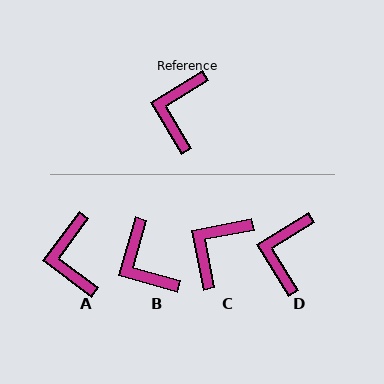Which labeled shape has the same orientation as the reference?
D.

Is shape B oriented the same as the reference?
No, it is off by about 43 degrees.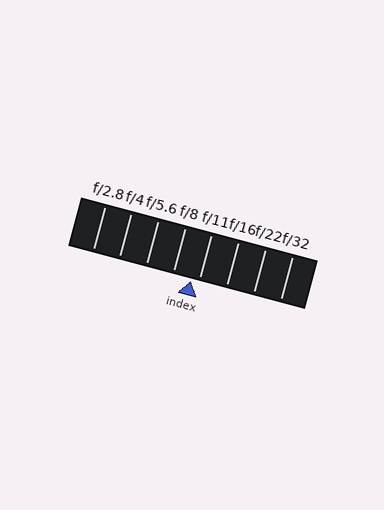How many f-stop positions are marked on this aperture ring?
There are 8 f-stop positions marked.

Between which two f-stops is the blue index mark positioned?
The index mark is between f/8 and f/11.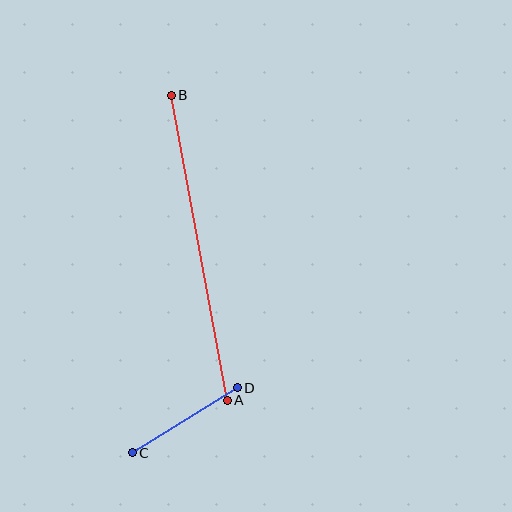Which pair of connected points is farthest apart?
Points A and B are farthest apart.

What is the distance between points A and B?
The distance is approximately 310 pixels.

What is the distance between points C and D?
The distance is approximately 124 pixels.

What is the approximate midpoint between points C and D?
The midpoint is at approximately (185, 420) pixels.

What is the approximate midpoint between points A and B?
The midpoint is at approximately (199, 248) pixels.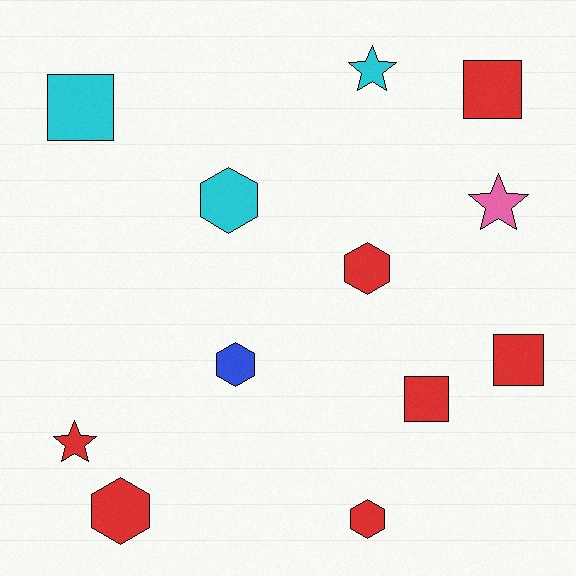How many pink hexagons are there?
There are no pink hexagons.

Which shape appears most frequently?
Hexagon, with 5 objects.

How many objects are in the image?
There are 12 objects.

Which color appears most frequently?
Red, with 7 objects.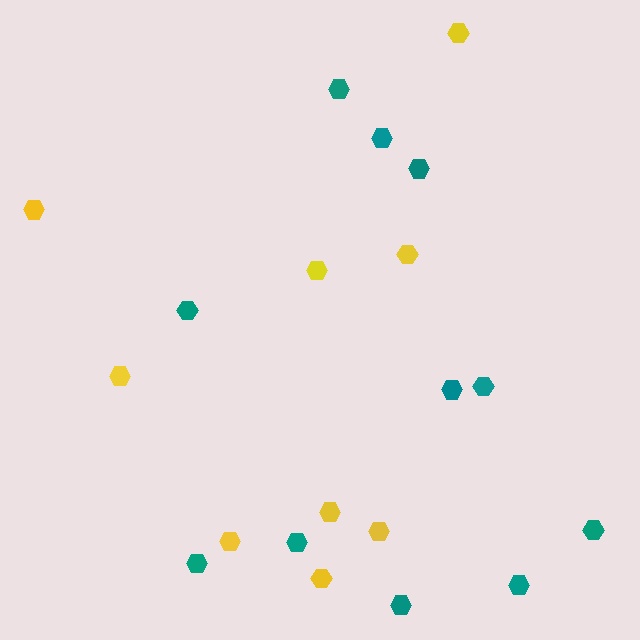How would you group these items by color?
There are 2 groups: one group of teal hexagons (11) and one group of yellow hexagons (9).